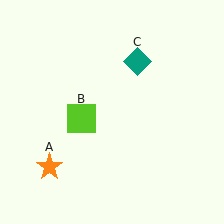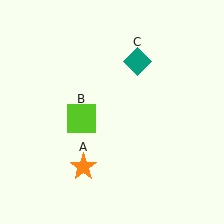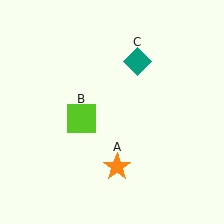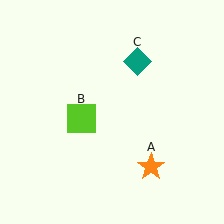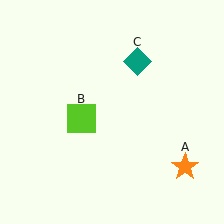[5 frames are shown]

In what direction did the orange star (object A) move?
The orange star (object A) moved right.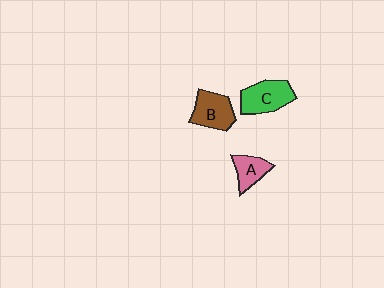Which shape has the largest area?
Shape C (green).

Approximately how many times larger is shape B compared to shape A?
Approximately 1.4 times.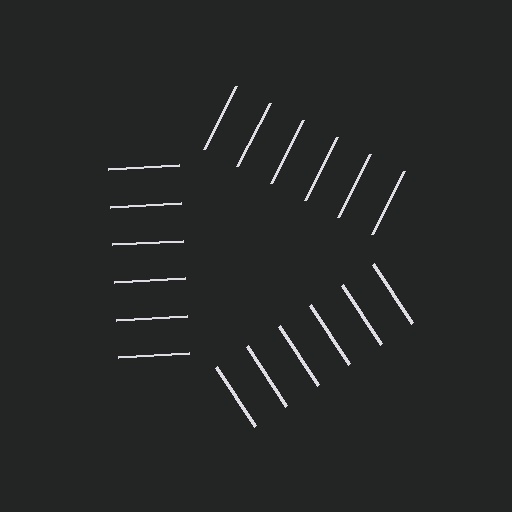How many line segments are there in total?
18 — 6 along each of the 3 edges.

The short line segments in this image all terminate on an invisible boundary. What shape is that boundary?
An illusory triangle — the line segments terminate on its edges but no continuous stroke is drawn.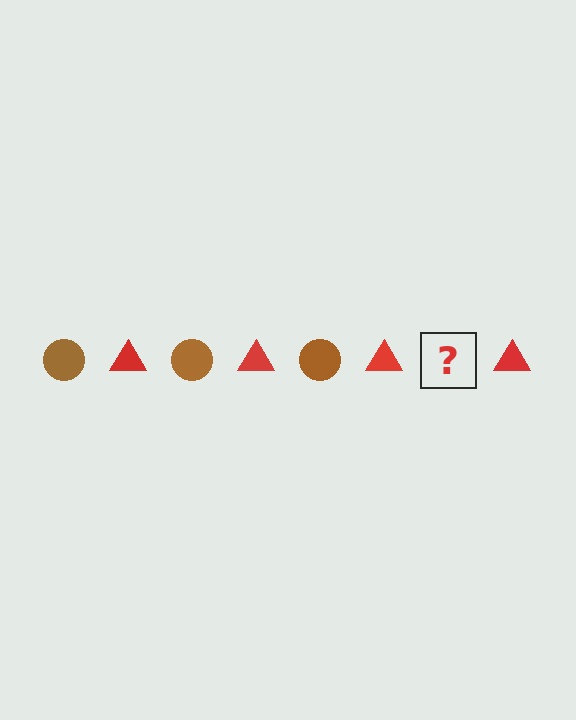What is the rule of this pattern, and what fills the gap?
The rule is that the pattern alternates between brown circle and red triangle. The gap should be filled with a brown circle.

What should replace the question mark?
The question mark should be replaced with a brown circle.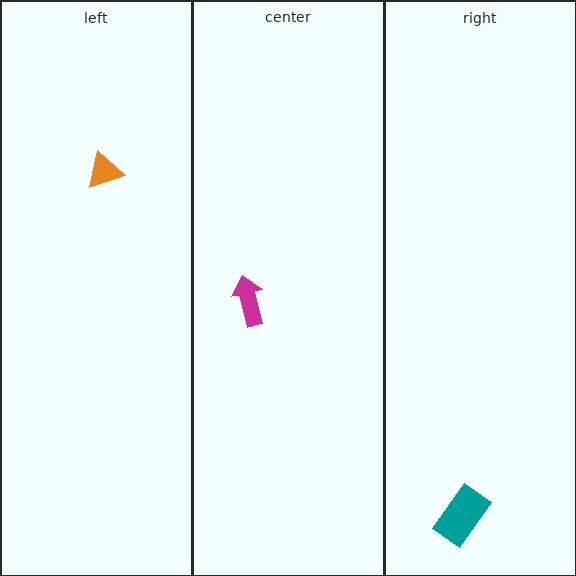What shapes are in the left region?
The orange triangle.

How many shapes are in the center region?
1.